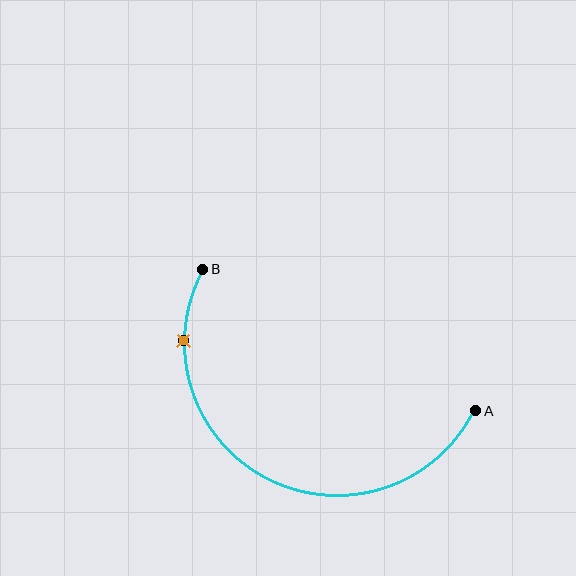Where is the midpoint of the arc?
The arc midpoint is the point on the curve farthest from the straight line joining A and B. It sits below that line.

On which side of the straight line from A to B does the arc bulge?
The arc bulges below the straight line connecting A and B.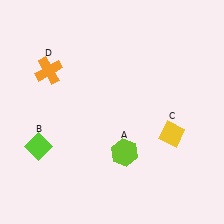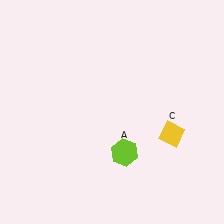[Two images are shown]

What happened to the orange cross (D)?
The orange cross (D) was removed in Image 2. It was in the top-left area of Image 1.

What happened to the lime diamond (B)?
The lime diamond (B) was removed in Image 2. It was in the bottom-left area of Image 1.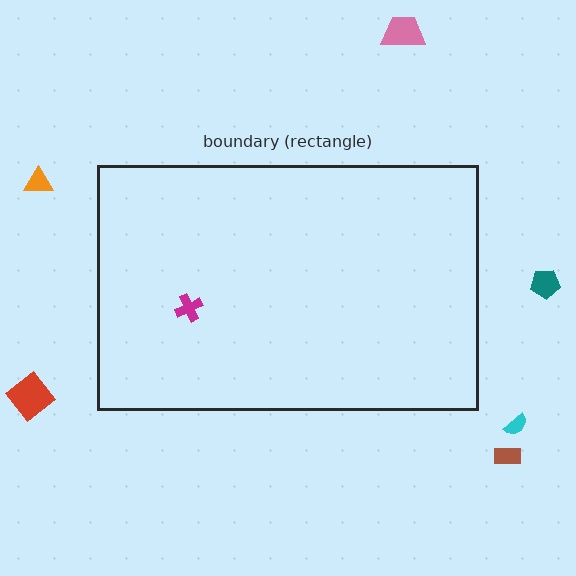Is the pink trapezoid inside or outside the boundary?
Outside.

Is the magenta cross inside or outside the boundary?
Inside.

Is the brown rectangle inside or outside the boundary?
Outside.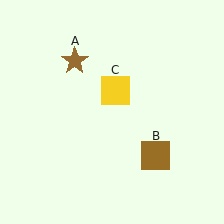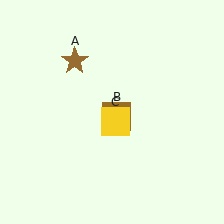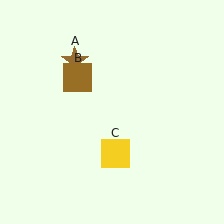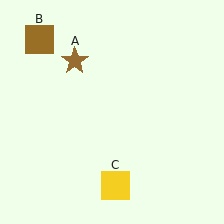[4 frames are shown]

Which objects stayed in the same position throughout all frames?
Brown star (object A) remained stationary.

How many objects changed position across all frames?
2 objects changed position: brown square (object B), yellow square (object C).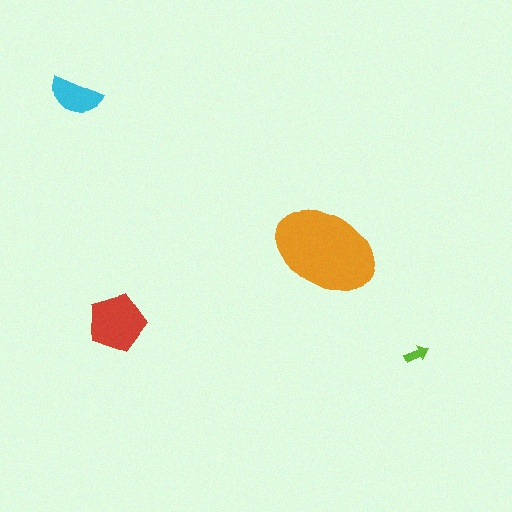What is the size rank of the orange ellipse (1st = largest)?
1st.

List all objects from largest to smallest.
The orange ellipse, the red pentagon, the cyan semicircle, the lime arrow.